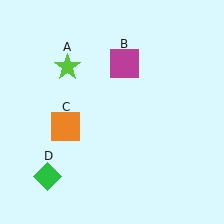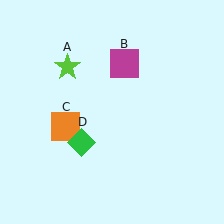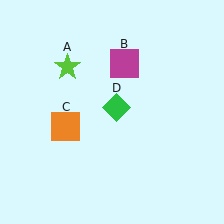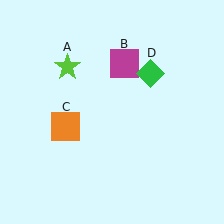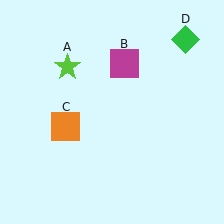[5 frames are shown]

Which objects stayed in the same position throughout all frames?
Lime star (object A) and magenta square (object B) and orange square (object C) remained stationary.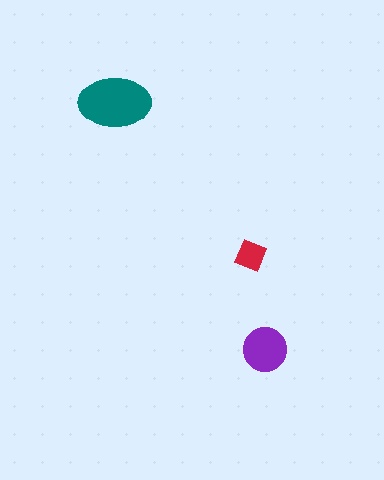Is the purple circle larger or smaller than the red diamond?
Larger.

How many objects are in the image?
There are 3 objects in the image.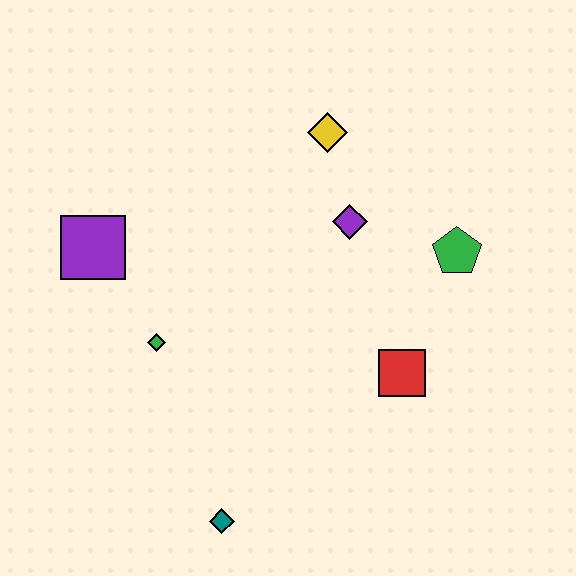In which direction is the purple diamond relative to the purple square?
The purple diamond is to the right of the purple square.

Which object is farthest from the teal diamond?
The yellow diamond is farthest from the teal diamond.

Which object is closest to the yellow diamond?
The purple diamond is closest to the yellow diamond.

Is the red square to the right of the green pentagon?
No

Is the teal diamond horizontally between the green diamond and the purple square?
No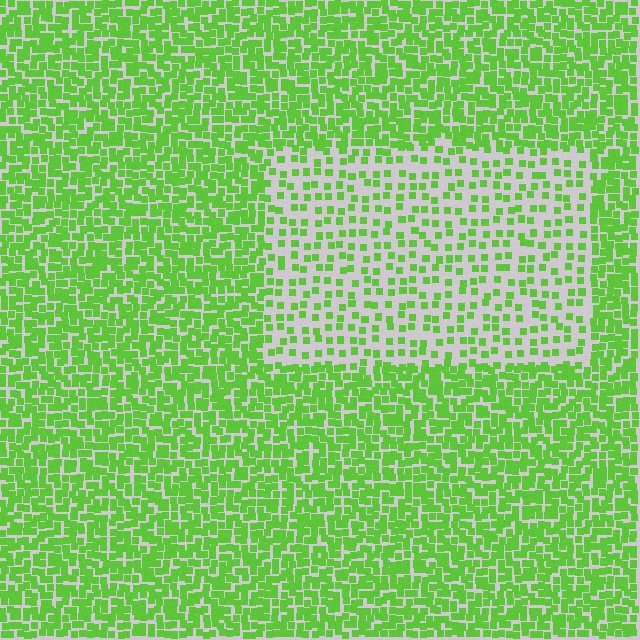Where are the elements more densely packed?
The elements are more densely packed outside the rectangle boundary.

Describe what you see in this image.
The image contains small lime elements arranged at two different densities. A rectangle-shaped region is visible where the elements are less densely packed than the surrounding area.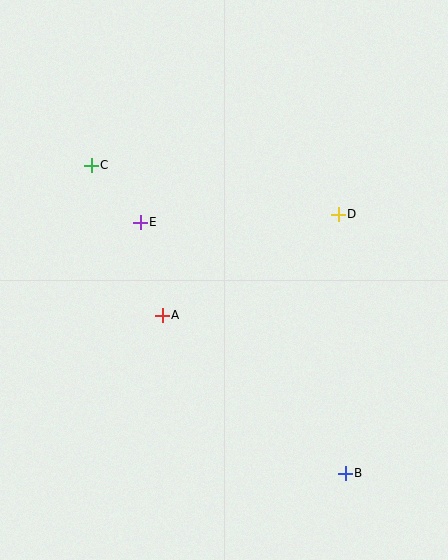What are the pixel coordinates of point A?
Point A is at (162, 315).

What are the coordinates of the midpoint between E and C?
The midpoint between E and C is at (116, 194).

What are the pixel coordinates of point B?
Point B is at (345, 473).